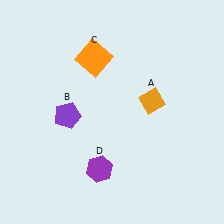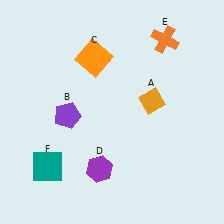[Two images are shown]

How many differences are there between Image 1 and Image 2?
There are 2 differences between the two images.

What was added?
An orange cross (E), a teal square (F) were added in Image 2.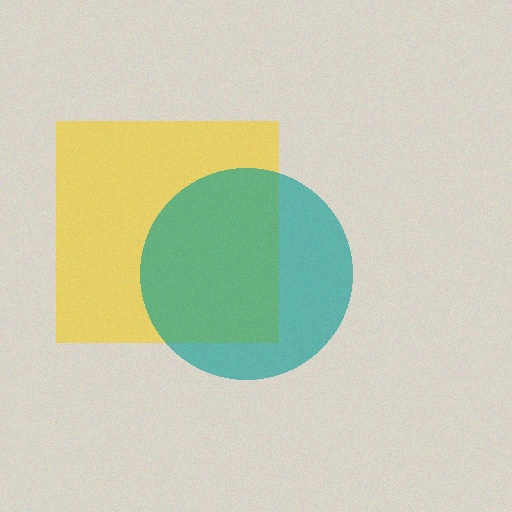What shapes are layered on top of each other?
The layered shapes are: a yellow square, a teal circle.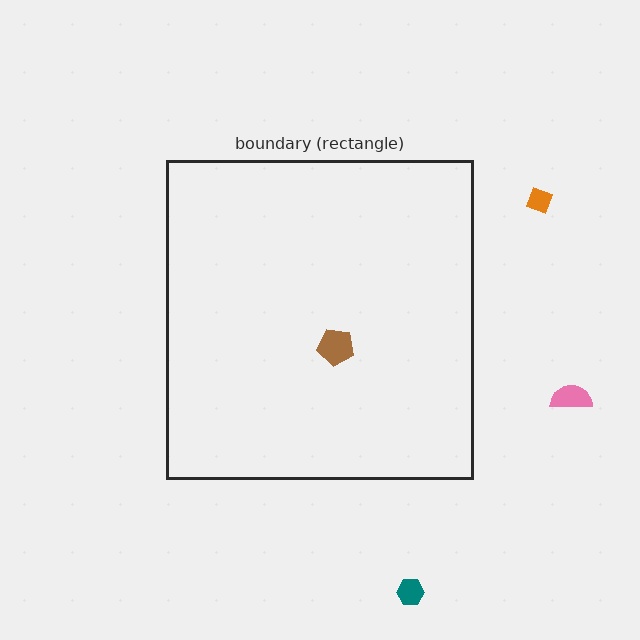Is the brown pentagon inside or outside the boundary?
Inside.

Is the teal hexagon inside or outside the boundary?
Outside.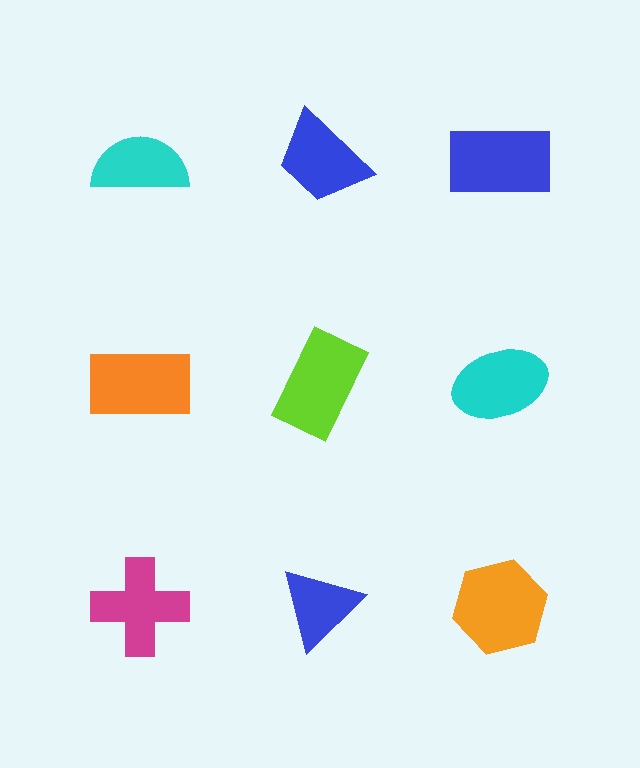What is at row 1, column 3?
A blue rectangle.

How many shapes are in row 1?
3 shapes.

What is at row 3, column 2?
A blue triangle.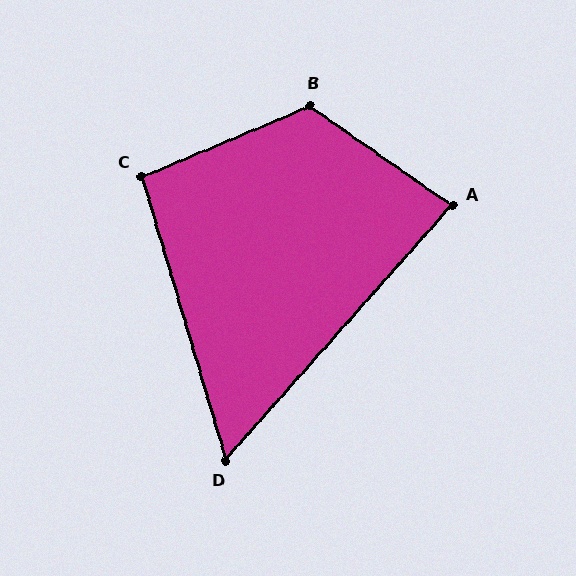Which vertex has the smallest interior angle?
D, at approximately 58 degrees.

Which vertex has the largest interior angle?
B, at approximately 122 degrees.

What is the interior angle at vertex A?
Approximately 83 degrees (acute).